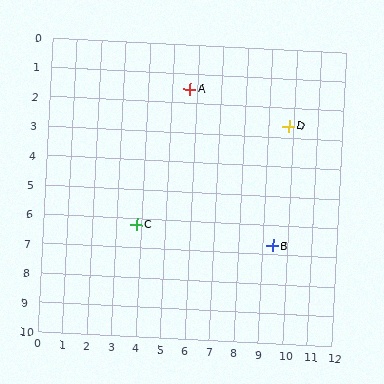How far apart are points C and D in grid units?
Points C and D are about 7.0 grid units apart.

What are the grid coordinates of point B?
Point B is at approximately (9.4, 6.7).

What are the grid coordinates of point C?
Point C is at approximately (3.8, 6.2).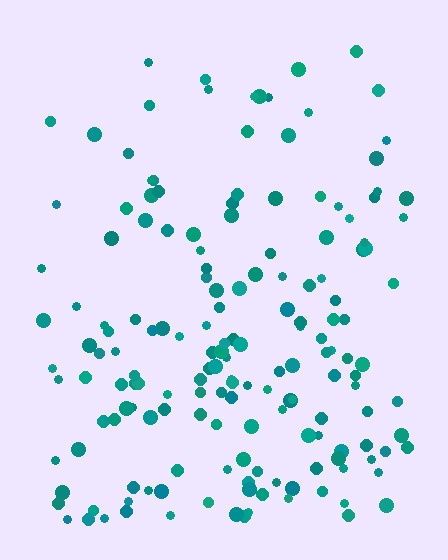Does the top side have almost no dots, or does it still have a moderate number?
Still a moderate number, just noticeably fewer than the bottom.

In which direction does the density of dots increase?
From top to bottom, with the bottom side densest.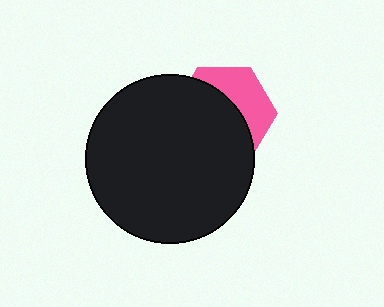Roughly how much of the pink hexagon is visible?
A small part of it is visible (roughly 38%).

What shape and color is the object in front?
The object in front is a black circle.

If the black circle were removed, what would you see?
You would see the complete pink hexagon.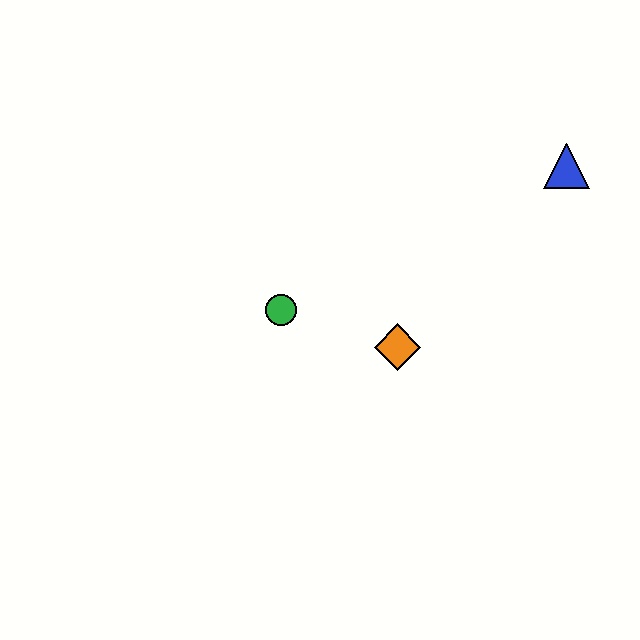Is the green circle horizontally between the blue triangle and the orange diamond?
No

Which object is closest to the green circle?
The orange diamond is closest to the green circle.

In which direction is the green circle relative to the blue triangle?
The green circle is to the left of the blue triangle.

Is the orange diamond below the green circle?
Yes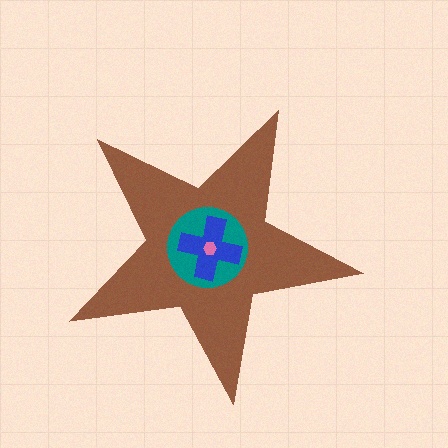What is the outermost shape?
The brown star.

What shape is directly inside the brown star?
The teal circle.